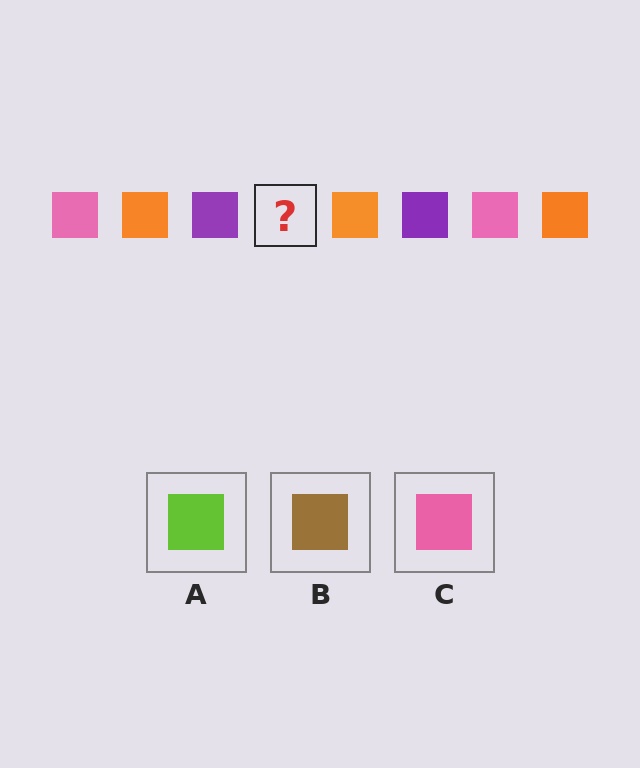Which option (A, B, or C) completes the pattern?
C.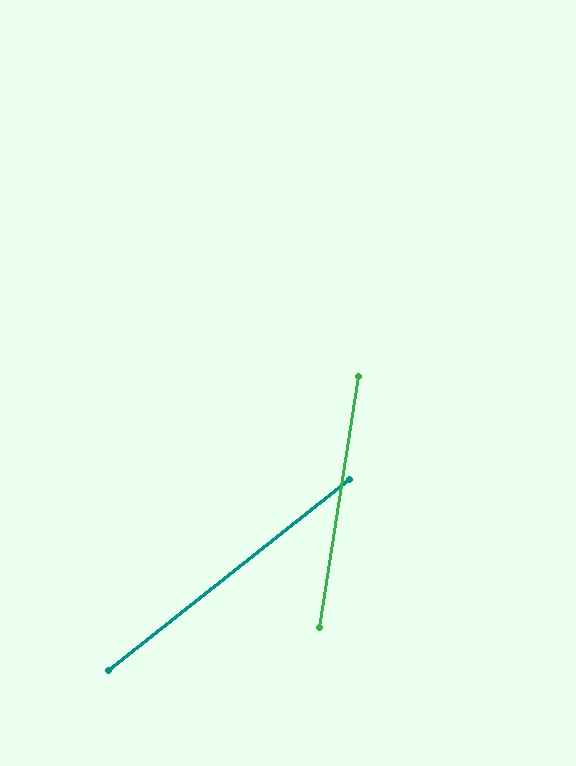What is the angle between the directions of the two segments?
Approximately 43 degrees.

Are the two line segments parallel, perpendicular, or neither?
Neither parallel nor perpendicular — they differ by about 43°.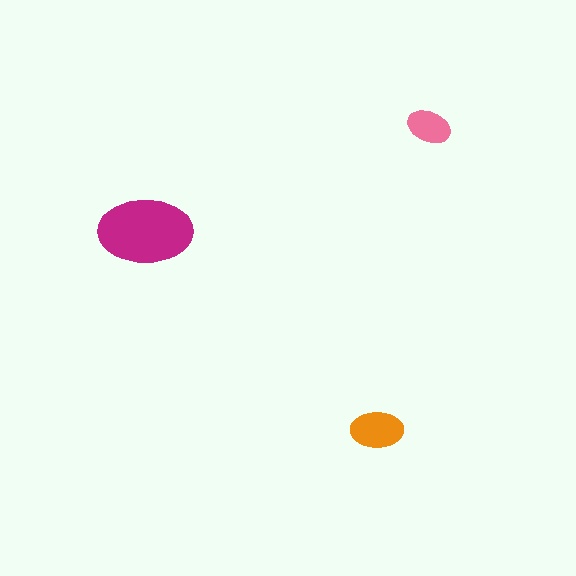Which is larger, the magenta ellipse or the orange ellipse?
The magenta one.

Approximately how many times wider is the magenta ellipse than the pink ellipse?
About 2 times wider.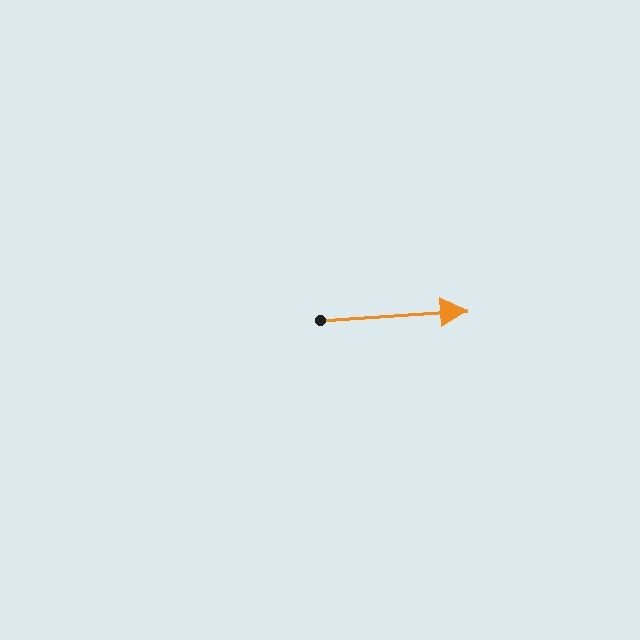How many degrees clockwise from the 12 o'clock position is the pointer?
Approximately 86 degrees.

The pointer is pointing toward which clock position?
Roughly 3 o'clock.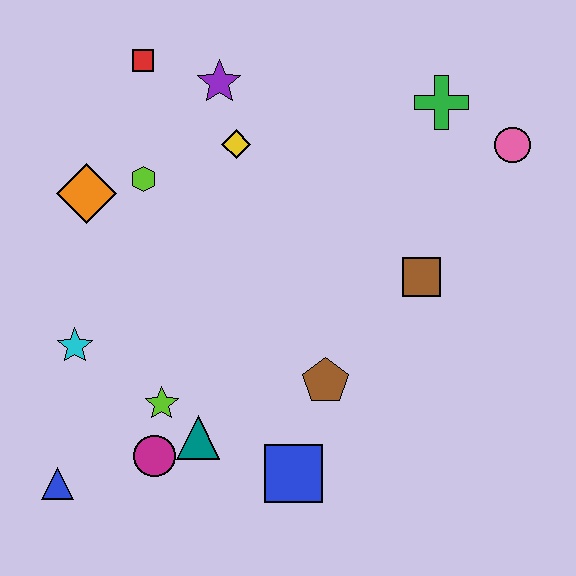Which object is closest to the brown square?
The brown pentagon is closest to the brown square.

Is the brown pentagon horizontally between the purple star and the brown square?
Yes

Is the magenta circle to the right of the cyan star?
Yes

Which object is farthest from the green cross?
The blue triangle is farthest from the green cross.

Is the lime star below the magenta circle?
No